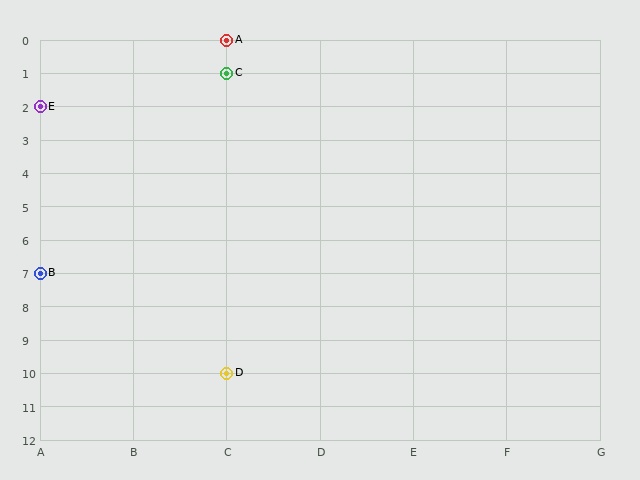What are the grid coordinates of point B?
Point B is at grid coordinates (A, 7).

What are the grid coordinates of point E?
Point E is at grid coordinates (A, 2).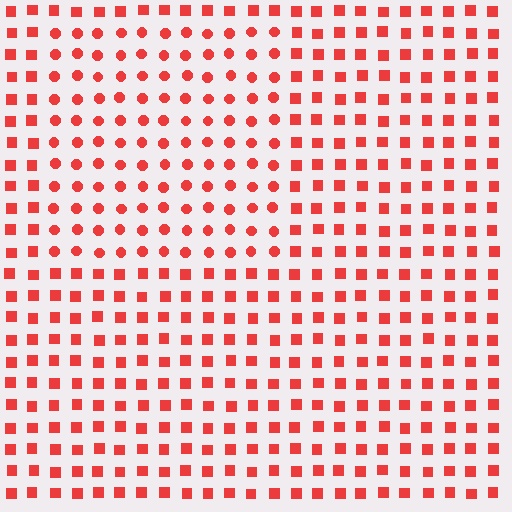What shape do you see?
I see a rectangle.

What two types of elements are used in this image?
The image uses circles inside the rectangle region and squares outside it.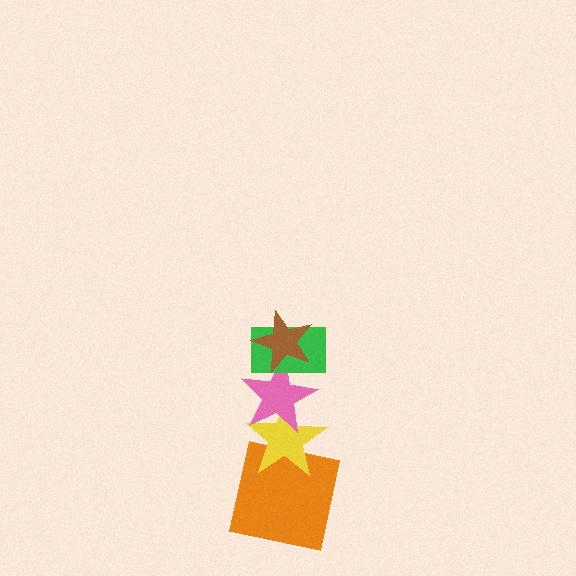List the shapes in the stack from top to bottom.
From top to bottom: the brown star, the green rectangle, the pink star, the yellow star, the orange square.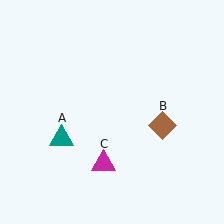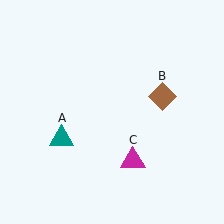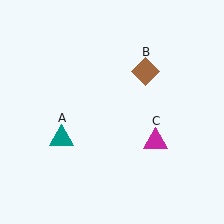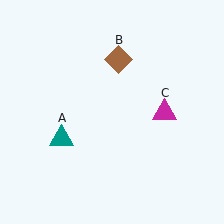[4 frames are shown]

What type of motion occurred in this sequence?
The brown diamond (object B), magenta triangle (object C) rotated counterclockwise around the center of the scene.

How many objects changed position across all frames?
2 objects changed position: brown diamond (object B), magenta triangle (object C).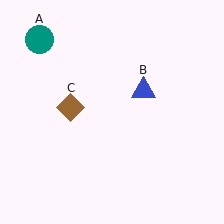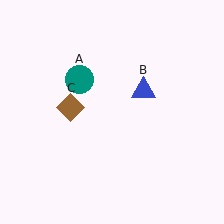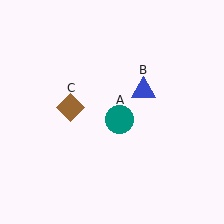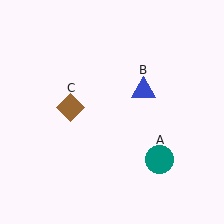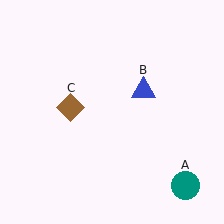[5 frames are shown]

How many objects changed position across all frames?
1 object changed position: teal circle (object A).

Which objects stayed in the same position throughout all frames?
Blue triangle (object B) and brown diamond (object C) remained stationary.